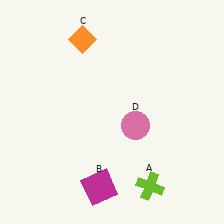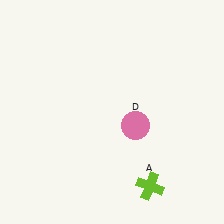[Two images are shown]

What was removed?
The orange diamond (C), the magenta square (B) were removed in Image 2.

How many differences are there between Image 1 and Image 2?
There are 2 differences between the two images.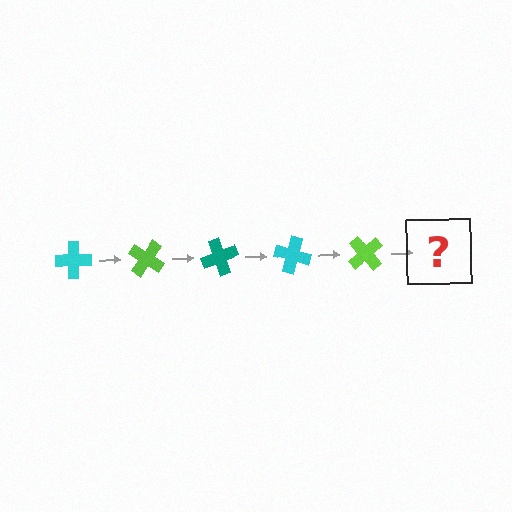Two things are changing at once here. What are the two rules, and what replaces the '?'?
The two rules are that it rotates 35 degrees each step and the color cycles through cyan, lime, and teal. The '?' should be a teal cross, rotated 175 degrees from the start.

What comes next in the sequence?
The next element should be a teal cross, rotated 175 degrees from the start.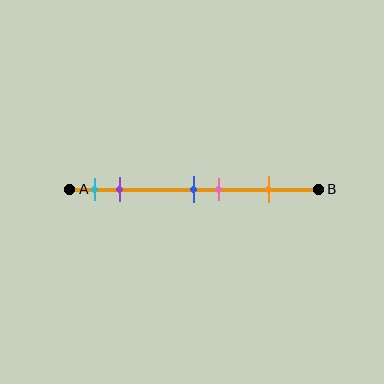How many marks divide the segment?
There are 5 marks dividing the segment.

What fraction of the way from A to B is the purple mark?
The purple mark is approximately 20% (0.2) of the way from A to B.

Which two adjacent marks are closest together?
The blue and pink marks are the closest adjacent pair.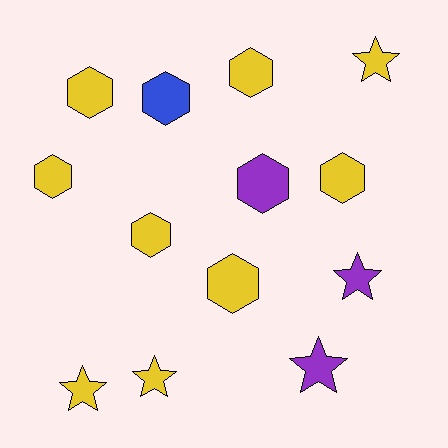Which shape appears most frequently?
Hexagon, with 8 objects.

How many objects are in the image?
There are 13 objects.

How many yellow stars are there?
There are 3 yellow stars.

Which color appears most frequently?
Yellow, with 9 objects.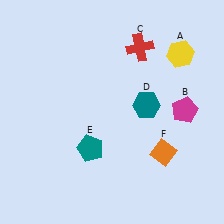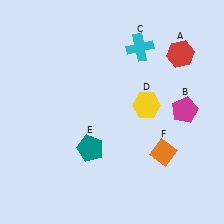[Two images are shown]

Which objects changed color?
A changed from yellow to red. C changed from red to cyan. D changed from teal to yellow.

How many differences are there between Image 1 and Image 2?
There are 3 differences between the two images.